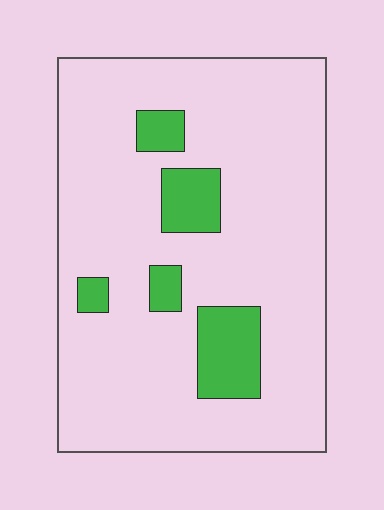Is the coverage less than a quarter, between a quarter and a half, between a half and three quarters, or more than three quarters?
Less than a quarter.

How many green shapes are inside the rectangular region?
5.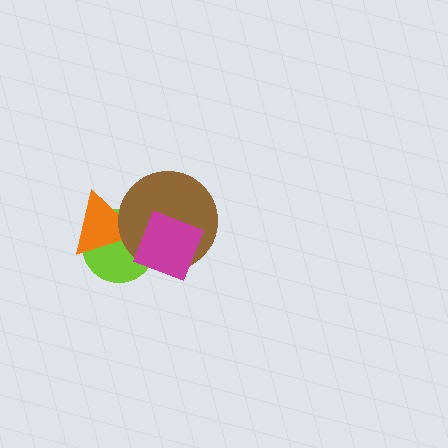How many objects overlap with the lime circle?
3 objects overlap with the lime circle.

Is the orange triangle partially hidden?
Yes, it is partially covered by another shape.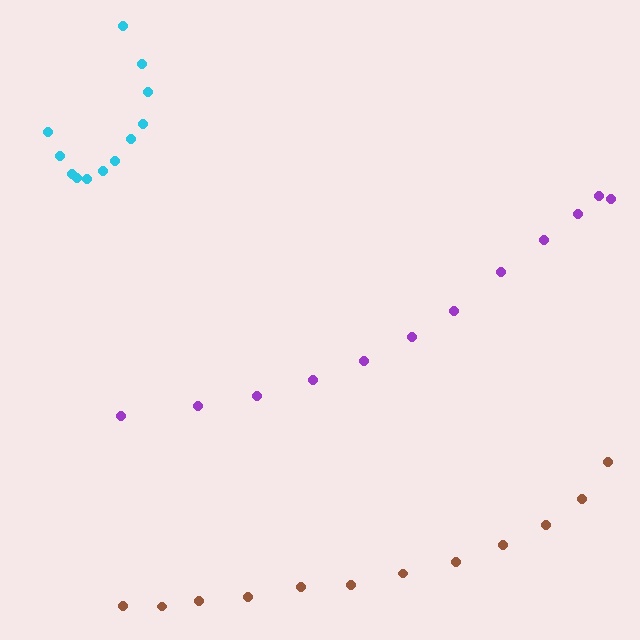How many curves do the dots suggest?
There are 3 distinct paths.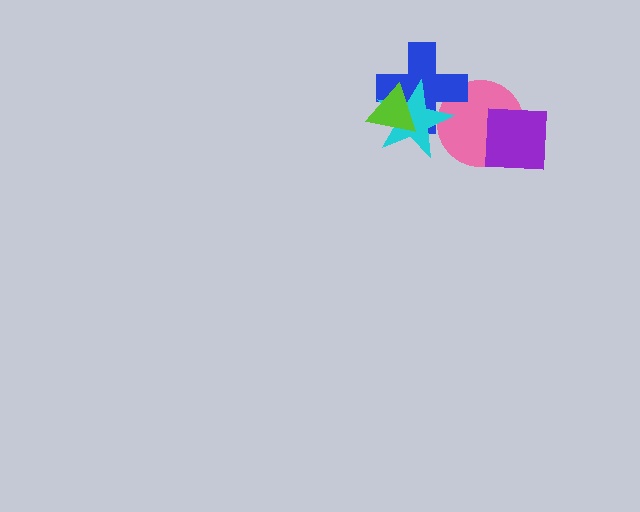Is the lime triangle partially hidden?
No, no other shape covers it.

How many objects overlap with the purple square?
1 object overlaps with the purple square.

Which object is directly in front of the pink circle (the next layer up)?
The purple square is directly in front of the pink circle.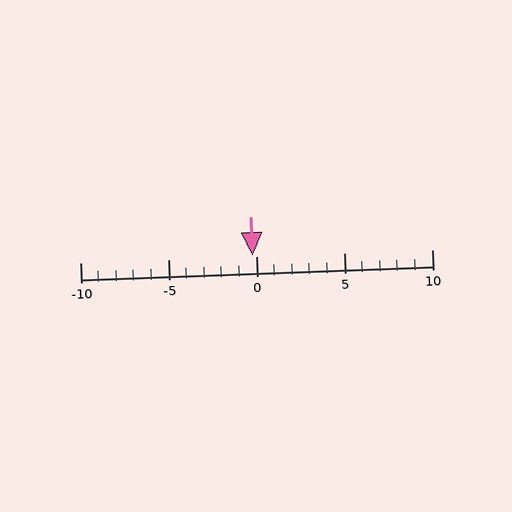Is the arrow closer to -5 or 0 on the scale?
The arrow is closer to 0.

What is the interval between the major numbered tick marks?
The major tick marks are spaced 5 units apart.